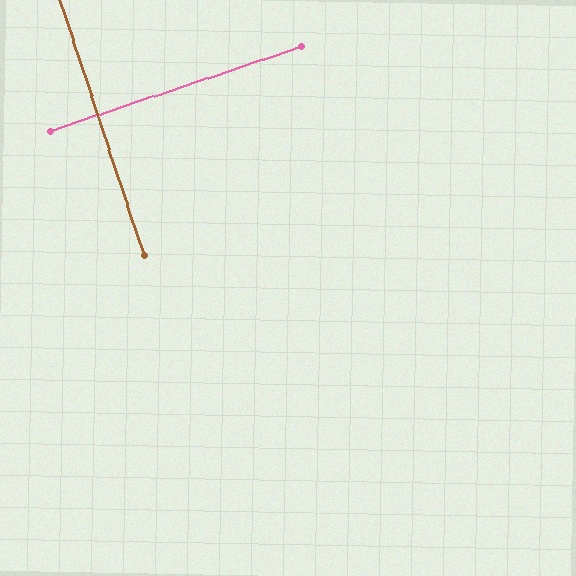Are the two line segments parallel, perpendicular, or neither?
Perpendicular — they meet at approximately 89°.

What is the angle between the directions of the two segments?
Approximately 89 degrees.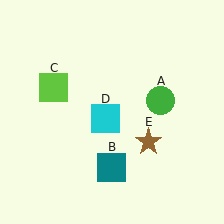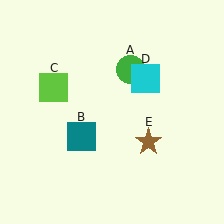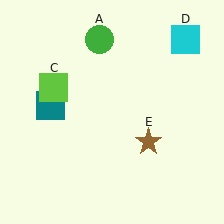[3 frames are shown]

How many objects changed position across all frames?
3 objects changed position: green circle (object A), teal square (object B), cyan square (object D).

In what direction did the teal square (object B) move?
The teal square (object B) moved up and to the left.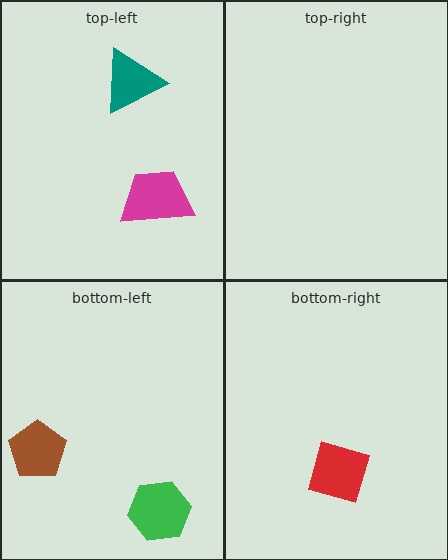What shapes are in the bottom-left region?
The green hexagon, the brown pentagon.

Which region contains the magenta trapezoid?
The top-left region.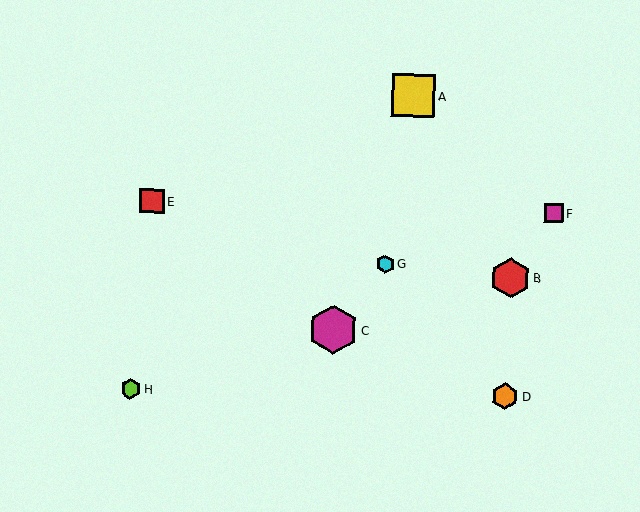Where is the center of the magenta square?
The center of the magenta square is at (554, 213).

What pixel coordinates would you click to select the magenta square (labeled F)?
Click at (554, 213) to select the magenta square F.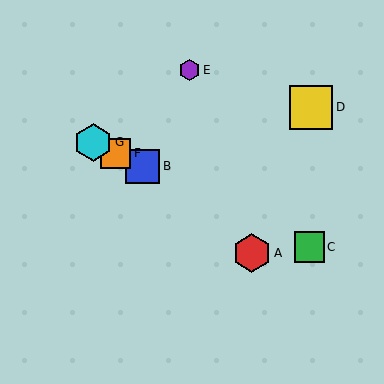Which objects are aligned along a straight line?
Objects B, C, F, G are aligned along a straight line.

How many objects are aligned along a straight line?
4 objects (B, C, F, G) are aligned along a straight line.